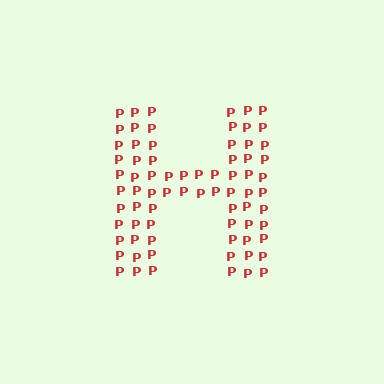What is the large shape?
The large shape is the letter H.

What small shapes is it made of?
It is made of small letter P's.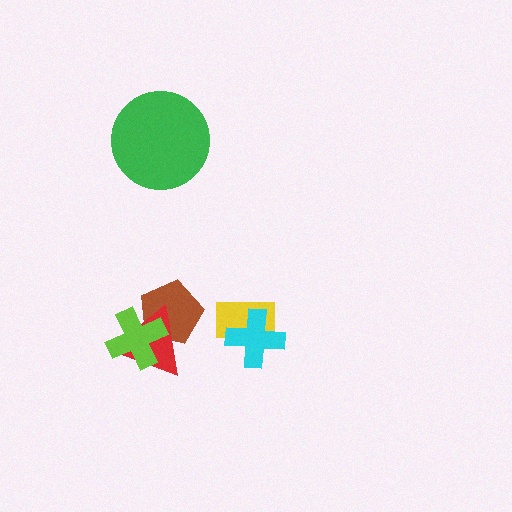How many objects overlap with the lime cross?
2 objects overlap with the lime cross.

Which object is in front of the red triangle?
The lime cross is in front of the red triangle.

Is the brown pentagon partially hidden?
Yes, it is partially covered by another shape.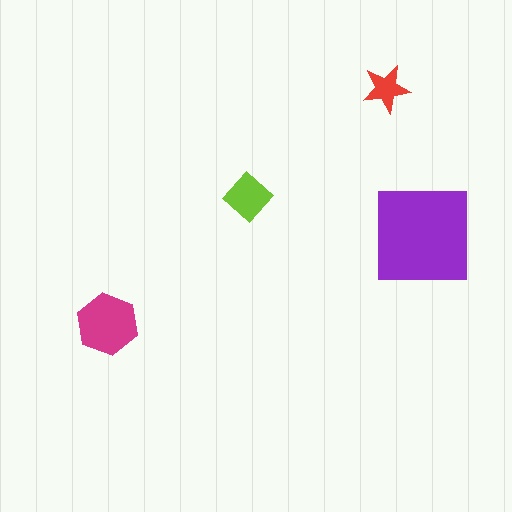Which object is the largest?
The purple square.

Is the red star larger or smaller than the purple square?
Smaller.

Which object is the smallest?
The red star.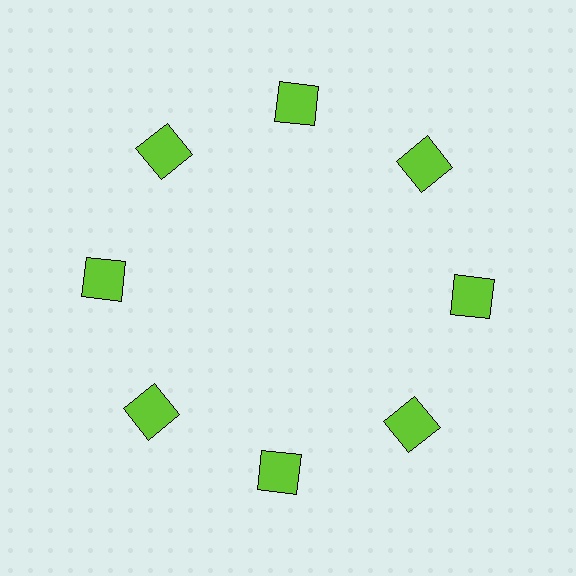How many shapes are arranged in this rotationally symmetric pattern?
There are 8 shapes, arranged in 8 groups of 1.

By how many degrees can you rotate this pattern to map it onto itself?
The pattern maps onto itself every 45 degrees of rotation.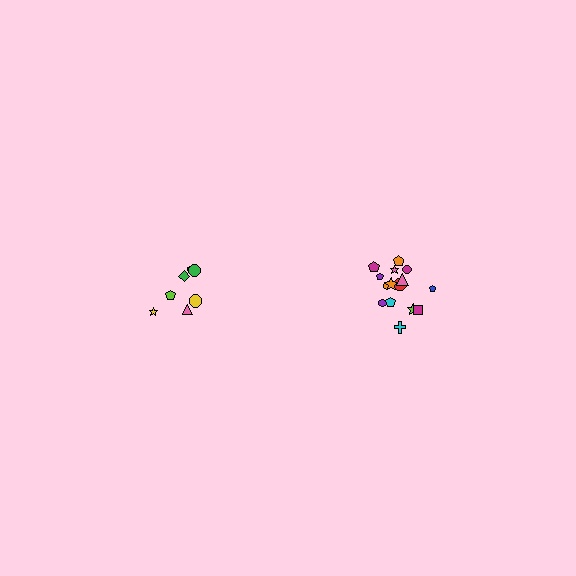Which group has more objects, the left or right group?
The right group.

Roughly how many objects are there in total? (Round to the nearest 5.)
Roughly 20 objects in total.